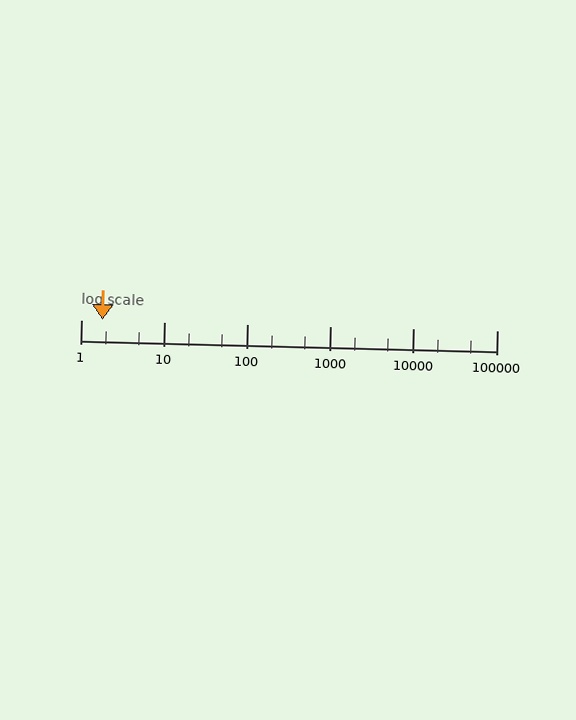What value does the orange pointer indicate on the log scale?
The pointer indicates approximately 1.8.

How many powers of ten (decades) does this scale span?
The scale spans 5 decades, from 1 to 100000.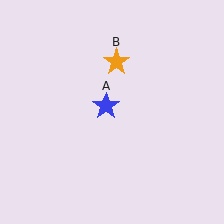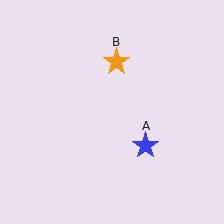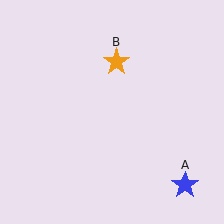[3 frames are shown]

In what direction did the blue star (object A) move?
The blue star (object A) moved down and to the right.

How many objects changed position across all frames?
1 object changed position: blue star (object A).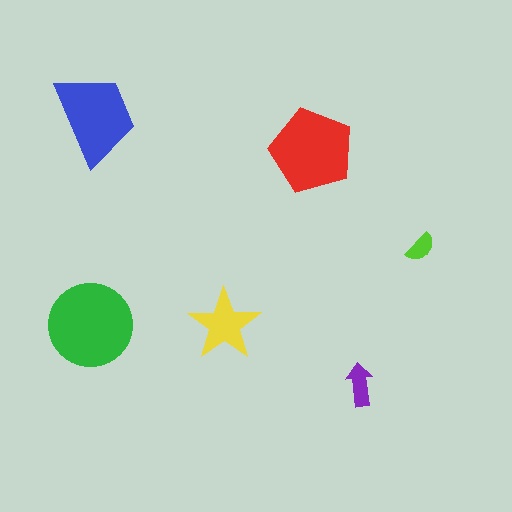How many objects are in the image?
There are 6 objects in the image.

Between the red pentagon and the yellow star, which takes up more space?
The red pentagon.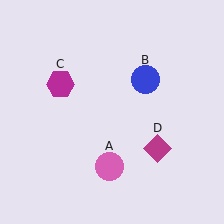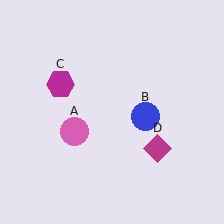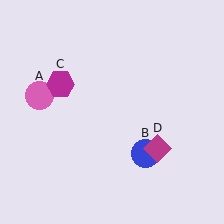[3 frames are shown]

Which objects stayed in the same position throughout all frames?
Magenta hexagon (object C) and magenta diamond (object D) remained stationary.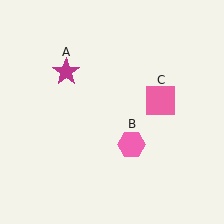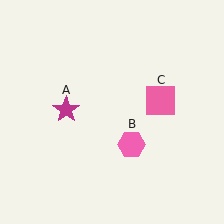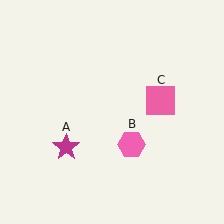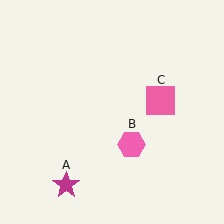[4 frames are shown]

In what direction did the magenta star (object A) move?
The magenta star (object A) moved down.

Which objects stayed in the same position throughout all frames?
Pink hexagon (object B) and pink square (object C) remained stationary.